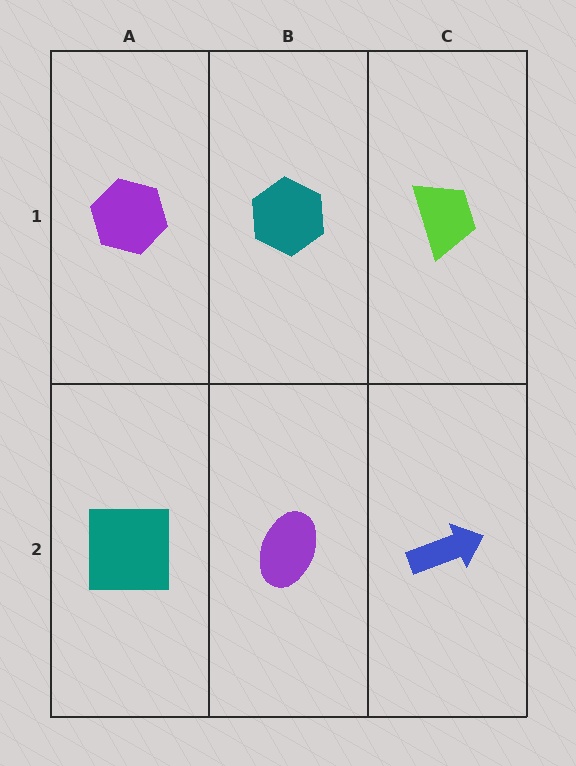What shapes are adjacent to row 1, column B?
A purple ellipse (row 2, column B), a purple hexagon (row 1, column A), a lime trapezoid (row 1, column C).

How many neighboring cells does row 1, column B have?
3.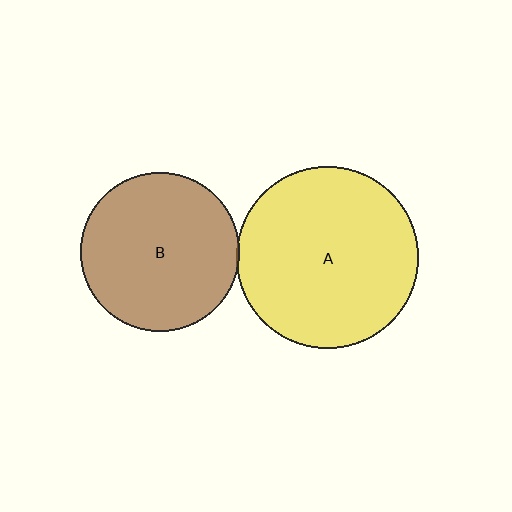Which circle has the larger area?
Circle A (yellow).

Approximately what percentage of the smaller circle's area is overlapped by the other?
Approximately 5%.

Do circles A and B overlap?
Yes.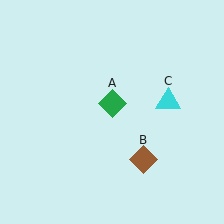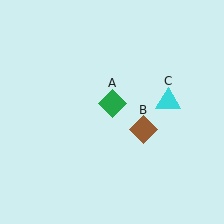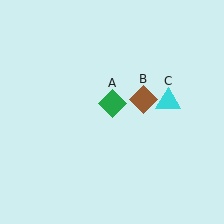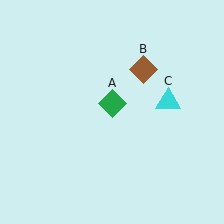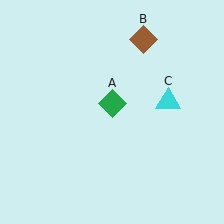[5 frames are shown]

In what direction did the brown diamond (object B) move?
The brown diamond (object B) moved up.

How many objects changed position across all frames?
1 object changed position: brown diamond (object B).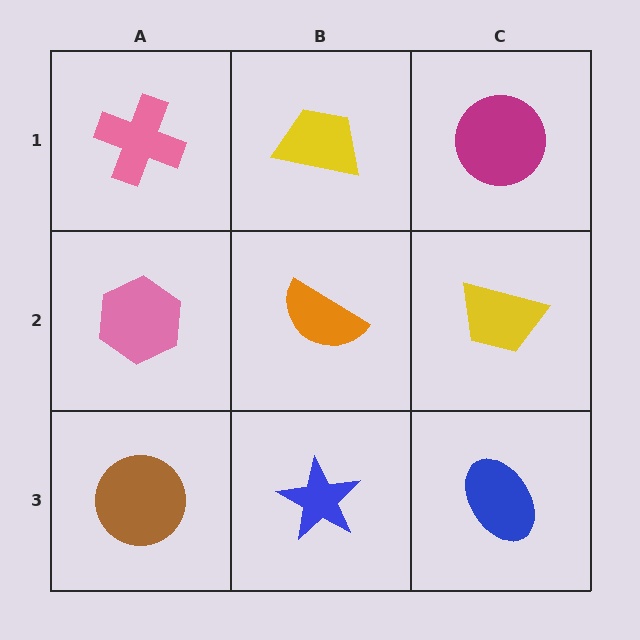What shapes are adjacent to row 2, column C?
A magenta circle (row 1, column C), a blue ellipse (row 3, column C), an orange semicircle (row 2, column B).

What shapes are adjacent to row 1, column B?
An orange semicircle (row 2, column B), a pink cross (row 1, column A), a magenta circle (row 1, column C).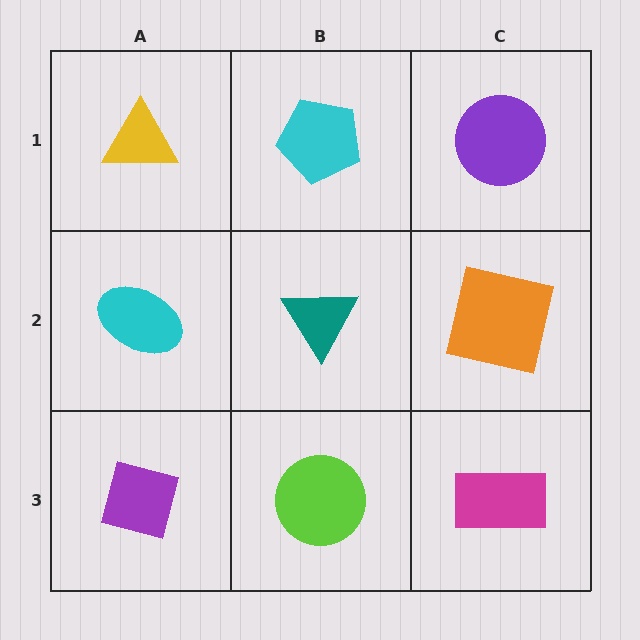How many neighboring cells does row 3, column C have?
2.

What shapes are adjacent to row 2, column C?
A purple circle (row 1, column C), a magenta rectangle (row 3, column C), a teal triangle (row 2, column B).